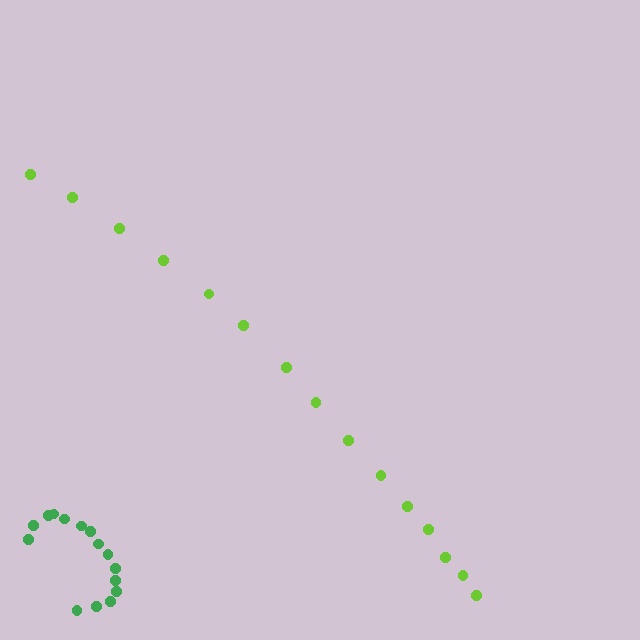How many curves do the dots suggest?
There are 2 distinct paths.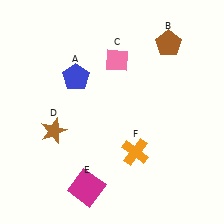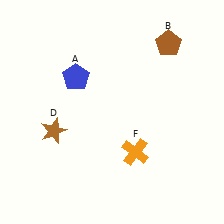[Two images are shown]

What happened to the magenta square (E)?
The magenta square (E) was removed in Image 2. It was in the bottom-left area of Image 1.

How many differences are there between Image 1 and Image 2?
There are 2 differences between the two images.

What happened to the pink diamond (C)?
The pink diamond (C) was removed in Image 2. It was in the top-right area of Image 1.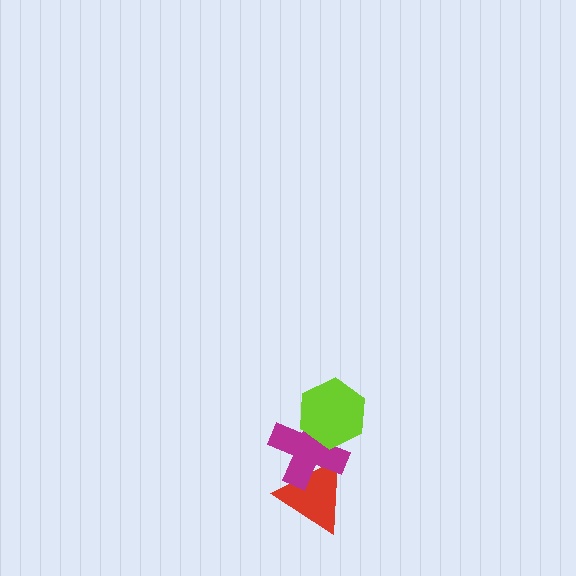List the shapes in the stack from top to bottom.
From top to bottom: the lime hexagon, the magenta cross, the red triangle.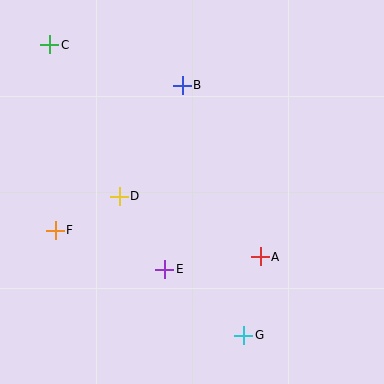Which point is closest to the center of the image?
Point D at (119, 196) is closest to the center.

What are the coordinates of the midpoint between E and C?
The midpoint between E and C is at (107, 157).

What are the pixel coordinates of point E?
Point E is at (165, 269).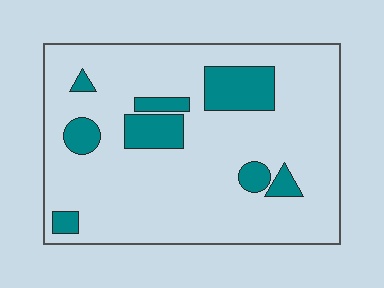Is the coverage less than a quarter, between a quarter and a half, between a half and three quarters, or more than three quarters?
Less than a quarter.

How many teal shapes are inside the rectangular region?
8.